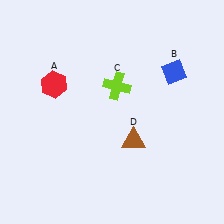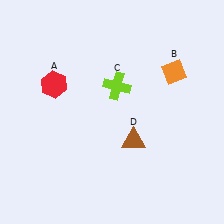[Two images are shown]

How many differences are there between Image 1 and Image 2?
There is 1 difference between the two images.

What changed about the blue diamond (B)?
In Image 1, B is blue. In Image 2, it changed to orange.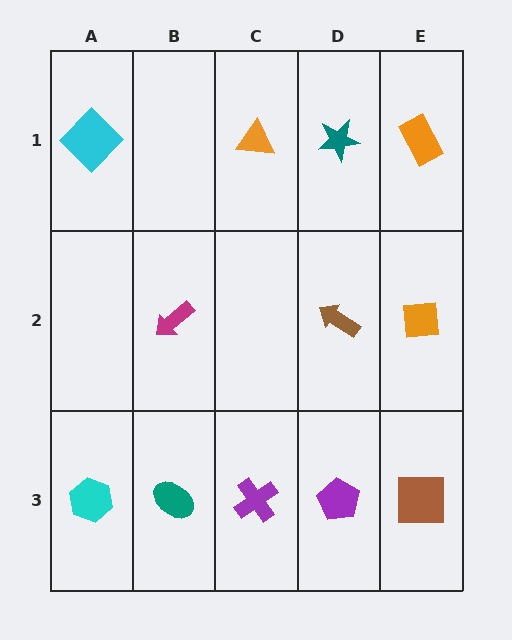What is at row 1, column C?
An orange triangle.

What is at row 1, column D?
A teal star.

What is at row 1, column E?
An orange rectangle.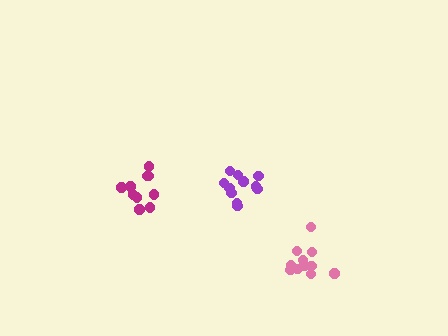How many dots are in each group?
Group 1: 11 dots, Group 2: 11 dots, Group 3: 10 dots (32 total).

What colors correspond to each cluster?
The clusters are colored: purple, pink, magenta.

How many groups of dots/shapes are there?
There are 3 groups.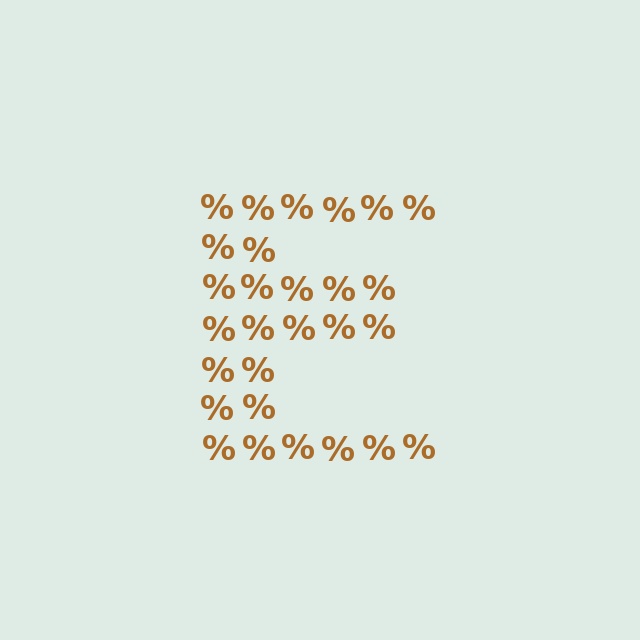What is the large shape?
The large shape is the letter E.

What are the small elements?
The small elements are percent signs.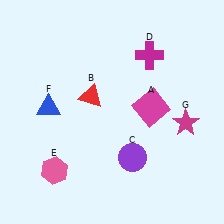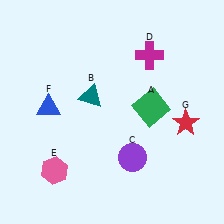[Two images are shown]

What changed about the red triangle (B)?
In Image 1, B is red. In Image 2, it changed to teal.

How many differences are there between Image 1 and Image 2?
There are 3 differences between the two images.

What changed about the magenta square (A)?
In Image 1, A is magenta. In Image 2, it changed to green.